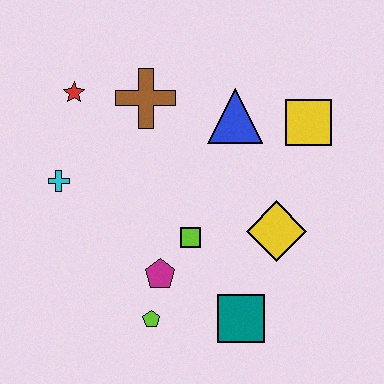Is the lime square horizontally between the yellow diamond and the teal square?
No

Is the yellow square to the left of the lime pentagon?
No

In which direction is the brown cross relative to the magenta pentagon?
The brown cross is above the magenta pentagon.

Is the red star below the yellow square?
No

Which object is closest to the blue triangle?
The yellow square is closest to the blue triangle.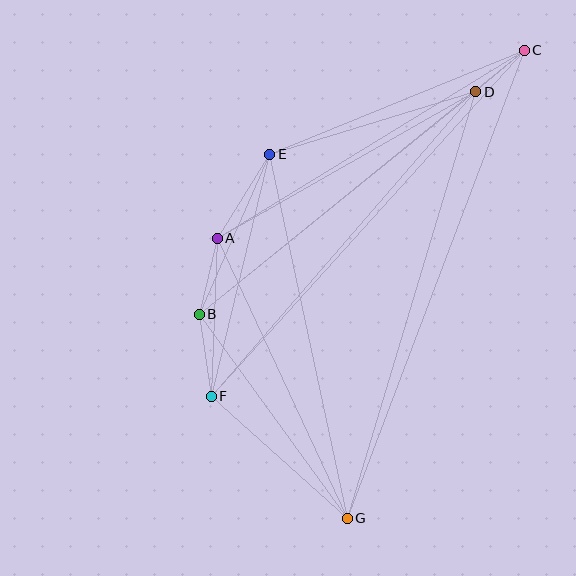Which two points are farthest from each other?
Points C and G are farthest from each other.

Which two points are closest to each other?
Points C and D are closest to each other.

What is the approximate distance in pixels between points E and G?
The distance between E and G is approximately 372 pixels.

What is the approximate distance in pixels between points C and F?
The distance between C and F is approximately 466 pixels.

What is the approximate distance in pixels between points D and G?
The distance between D and G is approximately 446 pixels.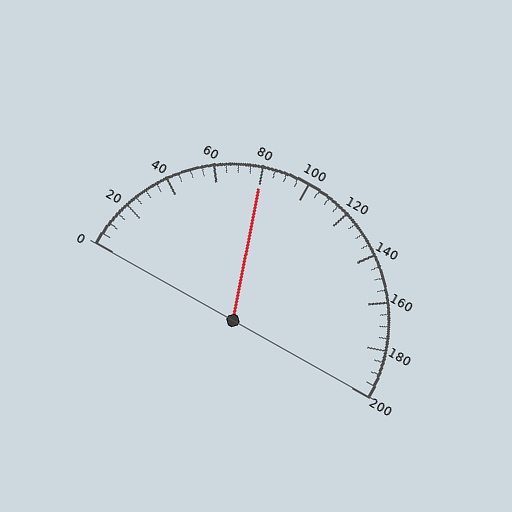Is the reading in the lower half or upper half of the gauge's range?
The reading is in the lower half of the range (0 to 200).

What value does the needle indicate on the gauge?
The needle indicates approximately 80.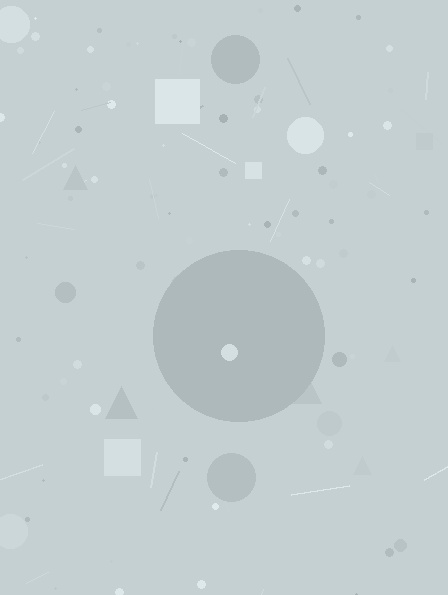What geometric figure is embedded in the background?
A circle is embedded in the background.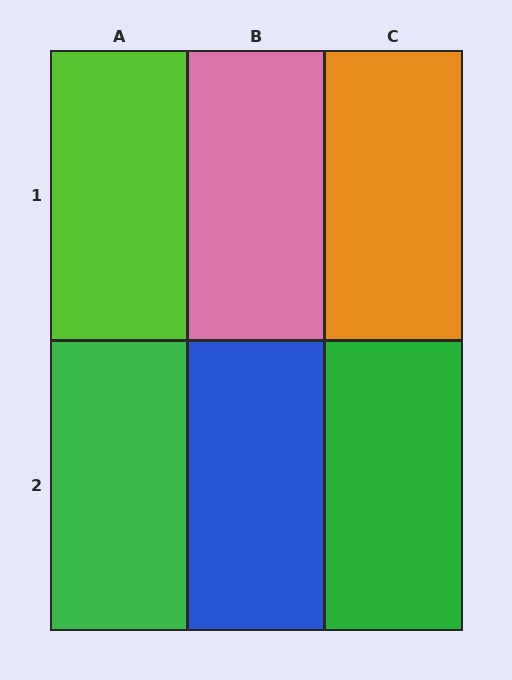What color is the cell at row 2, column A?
Green.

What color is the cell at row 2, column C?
Green.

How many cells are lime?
1 cell is lime.